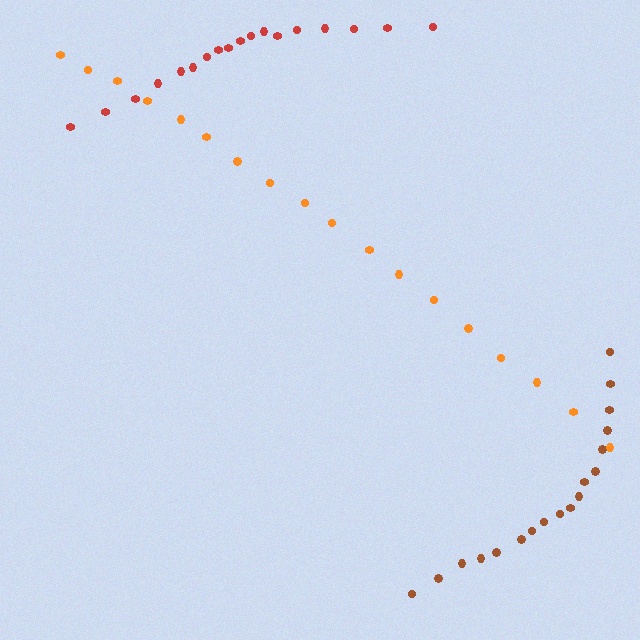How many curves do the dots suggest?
There are 3 distinct paths.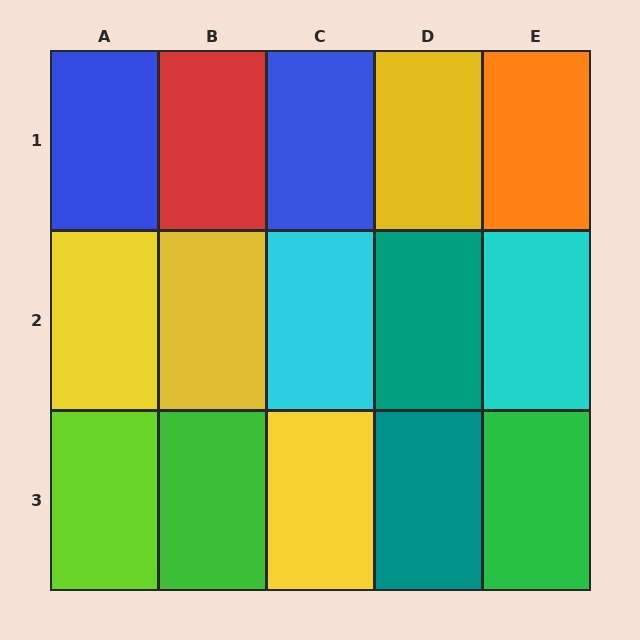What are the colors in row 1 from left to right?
Blue, red, blue, yellow, orange.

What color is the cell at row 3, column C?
Yellow.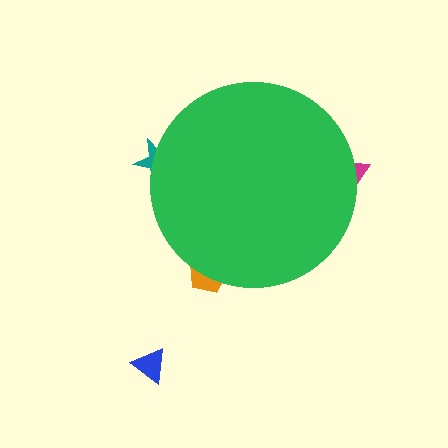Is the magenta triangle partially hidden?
Yes, the magenta triangle is partially hidden behind the green circle.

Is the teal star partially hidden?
Yes, the teal star is partially hidden behind the green circle.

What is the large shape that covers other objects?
A green circle.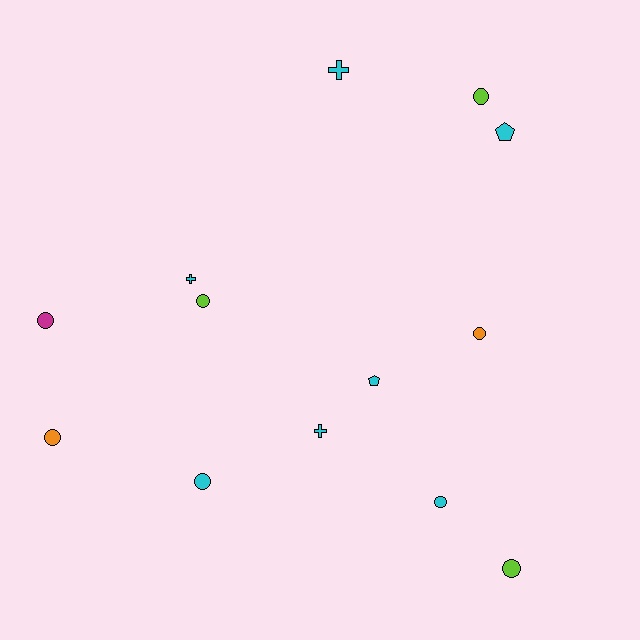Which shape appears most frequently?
Circle, with 8 objects.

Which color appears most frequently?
Cyan, with 7 objects.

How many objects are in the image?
There are 13 objects.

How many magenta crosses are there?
There are no magenta crosses.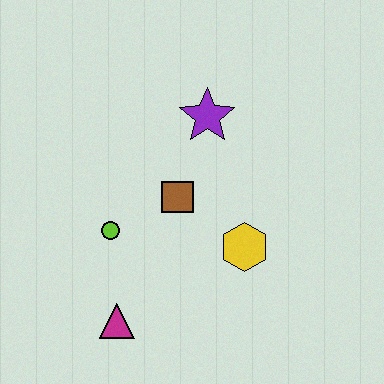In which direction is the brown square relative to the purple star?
The brown square is below the purple star.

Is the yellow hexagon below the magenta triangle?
No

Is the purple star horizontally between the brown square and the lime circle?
No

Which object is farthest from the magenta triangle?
The purple star is farthest from the magenta triangle.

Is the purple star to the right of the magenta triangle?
Yes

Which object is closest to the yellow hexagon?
The brown square is closest to the yellow hexagon.